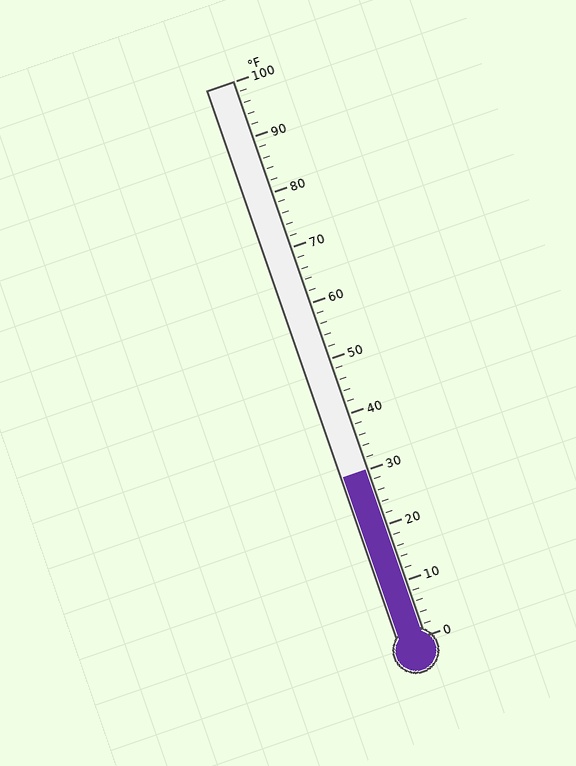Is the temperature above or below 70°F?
The temperature is below 70°F.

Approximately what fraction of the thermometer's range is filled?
The thermometer is filled to approximately 30% of its range.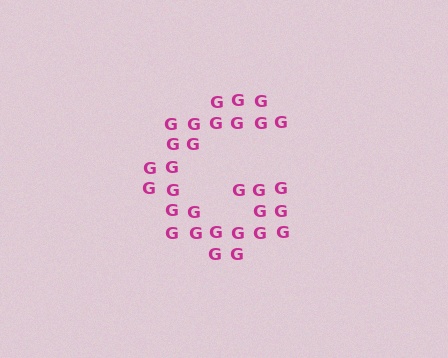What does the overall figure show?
The overall figure shows the letter G.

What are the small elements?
The small elements are letter G's.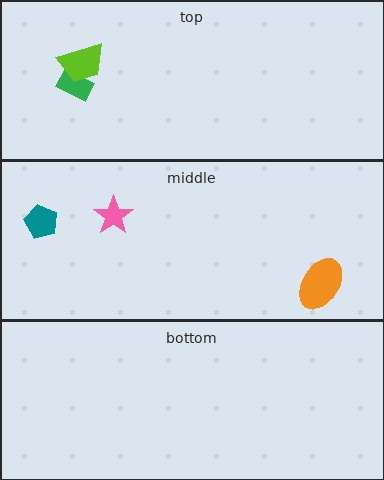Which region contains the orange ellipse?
The middle region.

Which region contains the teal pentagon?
The middle region.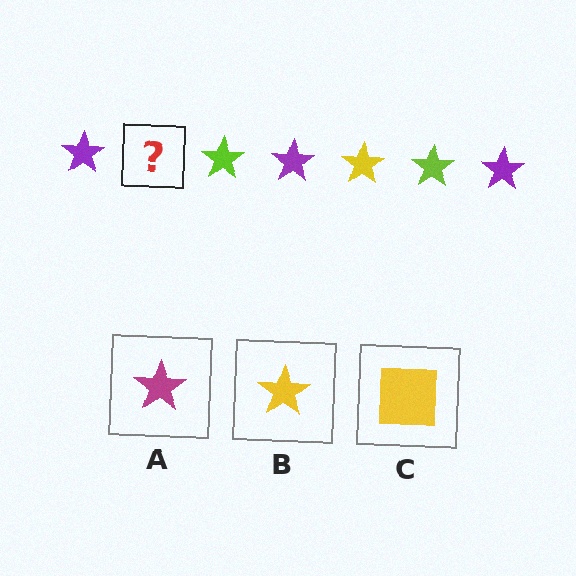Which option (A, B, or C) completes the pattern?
B.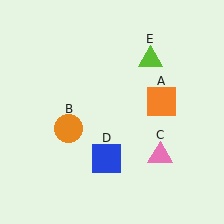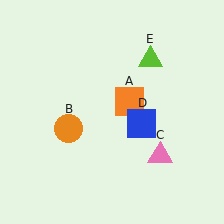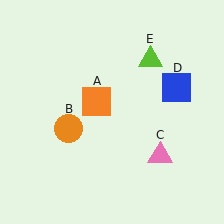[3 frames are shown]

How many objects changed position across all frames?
2 objects changed position: orange square (object A), blue square (object D).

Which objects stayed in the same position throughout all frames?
Orange circle (object B) and pink triangle (object C) and lime triangle (object E) remained stationary.